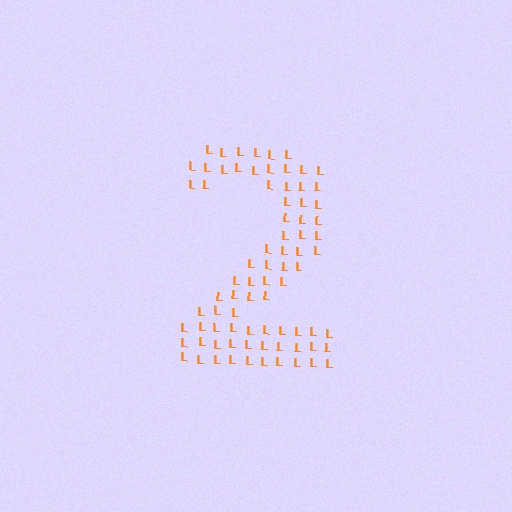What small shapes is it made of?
It is made of small letter L's.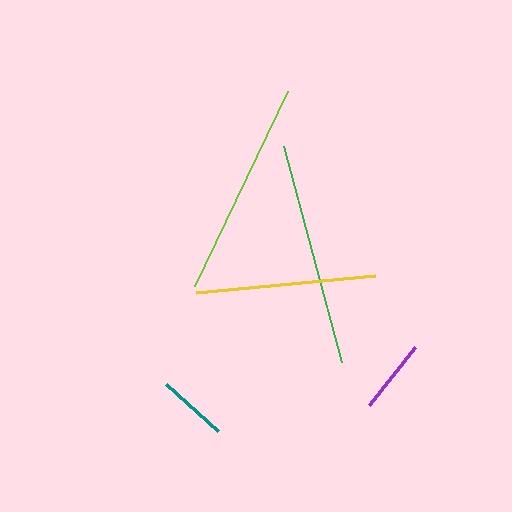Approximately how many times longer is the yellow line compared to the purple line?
The yellow line is approximately 2.4 times the length of the purple line.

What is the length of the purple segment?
The purple segment is approximately 74 pixels long.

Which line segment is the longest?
The green line is the longest at approximately 223 pixels.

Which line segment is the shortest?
The teal line is the shortest at approximately 70 pixels.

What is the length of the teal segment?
The teal segment is approximately 70 pixels long.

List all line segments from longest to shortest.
From longest to shortest: green, lime, yellow, purple, teal.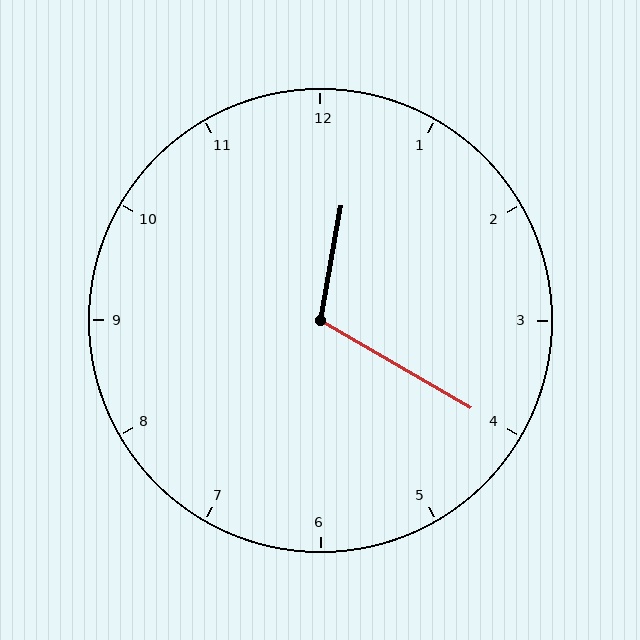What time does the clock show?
12:20.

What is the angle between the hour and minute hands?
Approximately 110 degrees.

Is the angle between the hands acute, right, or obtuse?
It is obtuse.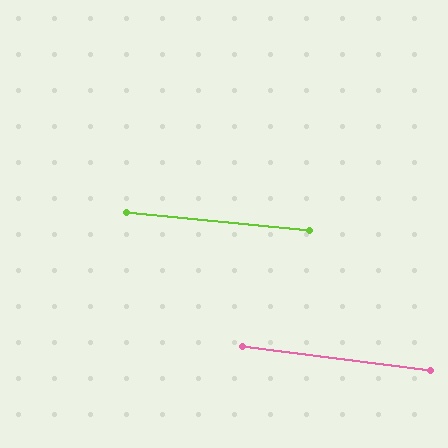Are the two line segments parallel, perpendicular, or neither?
Parallel — their directions differ by only 1.3°.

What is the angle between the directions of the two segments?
Approximately 1 degree.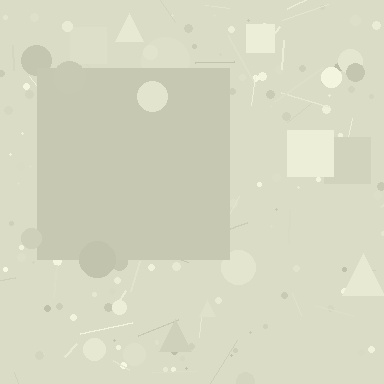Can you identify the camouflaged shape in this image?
The camouflaged shape is a square.